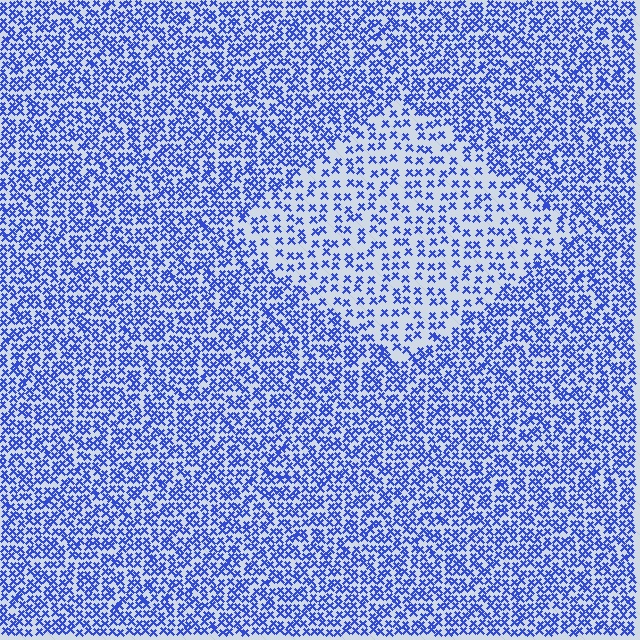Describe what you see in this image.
The image contains small blue elements arranged at two different densities. A diamond-shaped region is visible where the elements are less densely packed than the surrounding area.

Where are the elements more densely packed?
The elements are more densely packed outside the diamond boundary.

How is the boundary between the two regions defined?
The boundary is defined by a change in element density (approximately 2.0x ratio). All elements are the same color, size, and shape.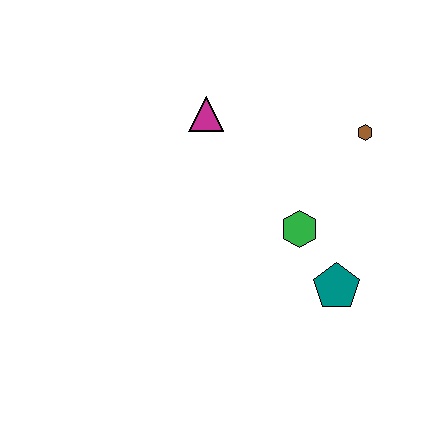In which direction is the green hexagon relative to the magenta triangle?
The green hexagon is below the magenta triangle.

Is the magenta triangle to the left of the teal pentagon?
Yes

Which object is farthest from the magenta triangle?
The teal pentagon is farthest from the magenta triangle.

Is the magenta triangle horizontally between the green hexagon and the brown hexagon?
No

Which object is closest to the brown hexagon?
The green hexagon is closest to the brown hexagon.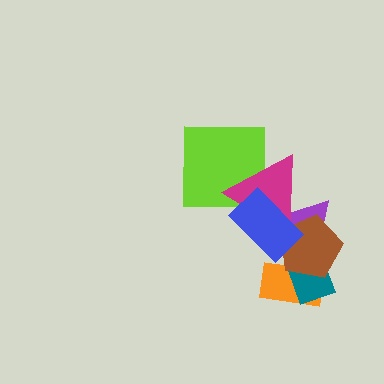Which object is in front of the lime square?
The magenta triangle is in front of the lime square.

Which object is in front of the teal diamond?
The brown pentagon is in front of the teal diamond.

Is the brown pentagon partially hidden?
Yes, it is partially covered by another shape.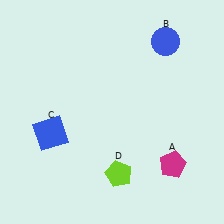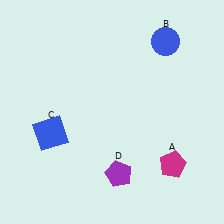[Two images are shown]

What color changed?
The pentagon (D) changed from lime in Image 1 to purple in Image 2.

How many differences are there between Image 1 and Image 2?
There is 1 difference between the two images.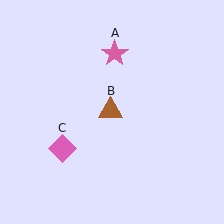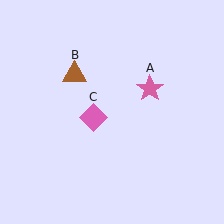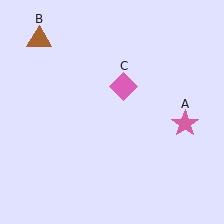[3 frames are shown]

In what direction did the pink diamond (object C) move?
The pink diamond (object C) moved up and to the right.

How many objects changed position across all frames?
3 objects changed position: pink star (object A), brown triangle (object B), pink diamond (object C).